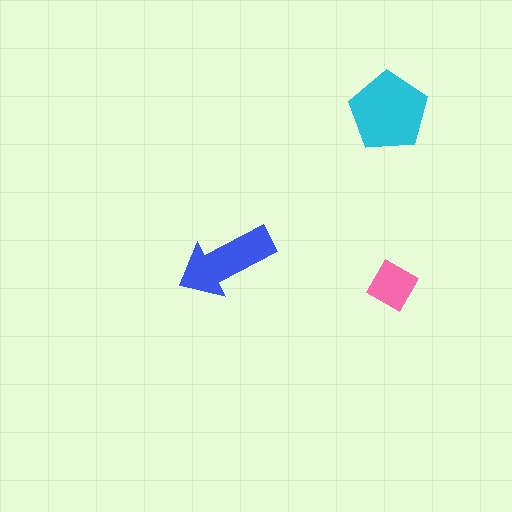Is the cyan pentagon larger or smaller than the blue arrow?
Larger.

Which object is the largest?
The cyan pentagon.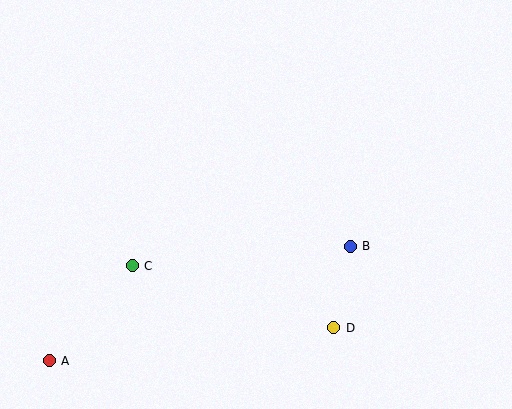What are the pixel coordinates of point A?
Point A is at (49, 361).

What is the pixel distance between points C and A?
The distance between C and A is 126 pixels.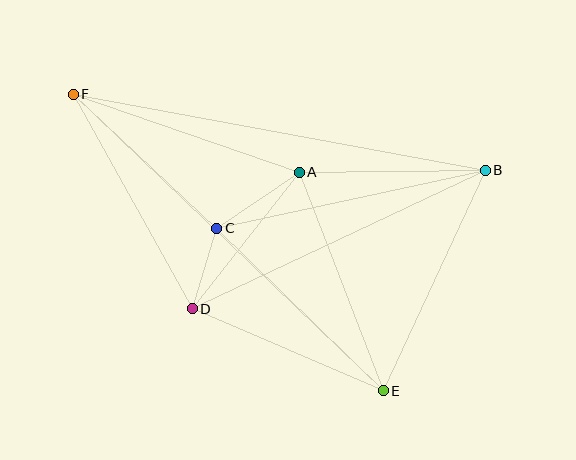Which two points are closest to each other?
Points C and D are closest to each other.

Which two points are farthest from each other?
Points E and F are farthest from each other.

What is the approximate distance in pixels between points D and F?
The distance between D and F is approximately 245 pixels.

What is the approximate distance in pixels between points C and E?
The distance between C and E is approximately 233 pixels.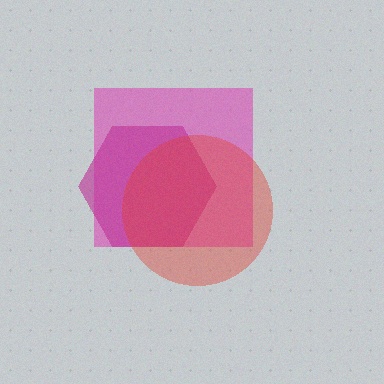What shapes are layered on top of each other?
The layered shapes are: a pink square, a magenta hexagon, a red circle.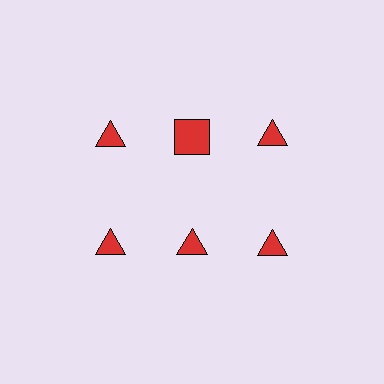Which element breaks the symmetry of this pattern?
The red square in the top row, second from left column breaks the symmetry. All other shapes are red triangles.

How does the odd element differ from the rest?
It has a different shape: square instead of triangle.